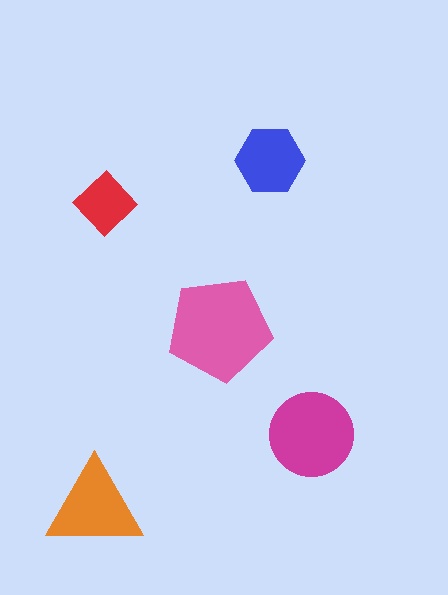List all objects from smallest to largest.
The red diamond, the blue hexagon, the orange triangle, the magenta circle, the pink pentagon.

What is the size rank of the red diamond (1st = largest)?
5th.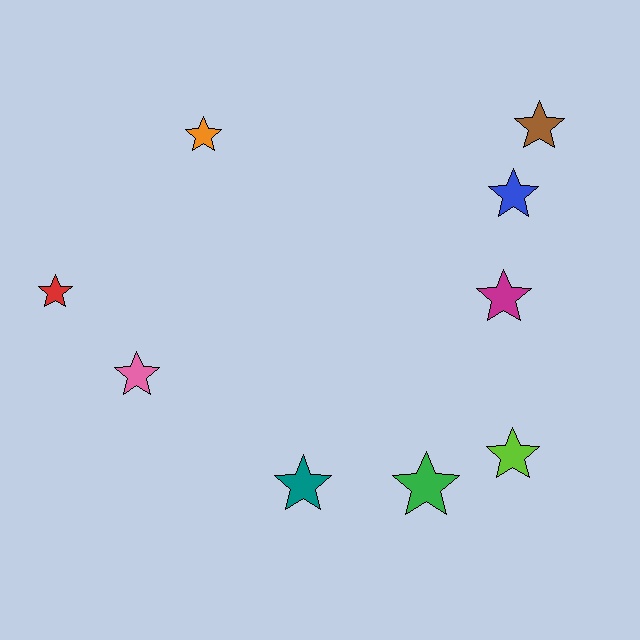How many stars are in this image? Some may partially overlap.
There are 9 stars.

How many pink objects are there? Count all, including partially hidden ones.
There is 1 pink object.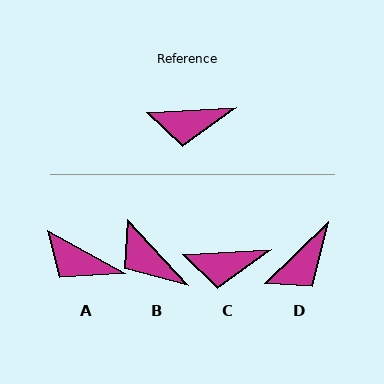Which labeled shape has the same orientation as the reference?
C.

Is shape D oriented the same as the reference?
No, it is off by about 40 degrees.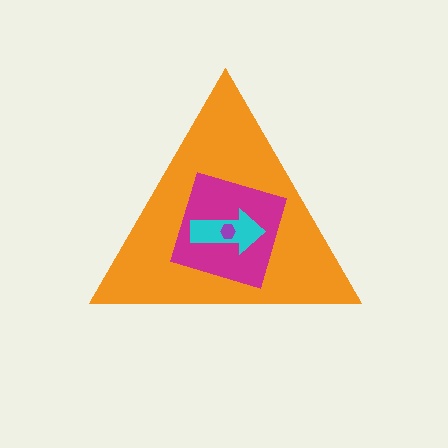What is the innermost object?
The purple hexagon.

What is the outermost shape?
The orange triangle.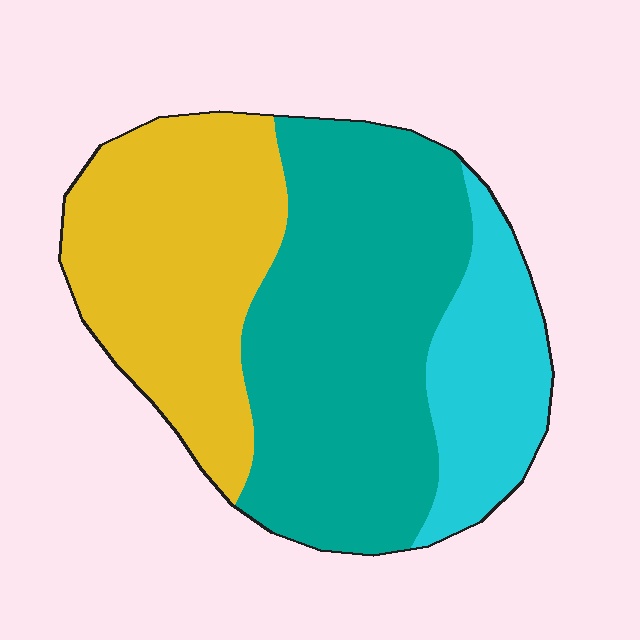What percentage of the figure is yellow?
Yellow covers about 35% of the figure.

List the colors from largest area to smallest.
From largest to smallest: teal, yellow, cyan.